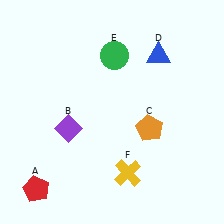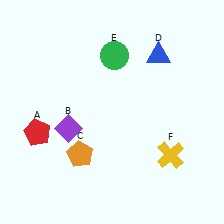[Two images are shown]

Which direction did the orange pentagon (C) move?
The orange pentagon (C) moved left.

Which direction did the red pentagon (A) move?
The red pentagon (A) moved up.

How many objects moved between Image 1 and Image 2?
3 objects moved between the two images.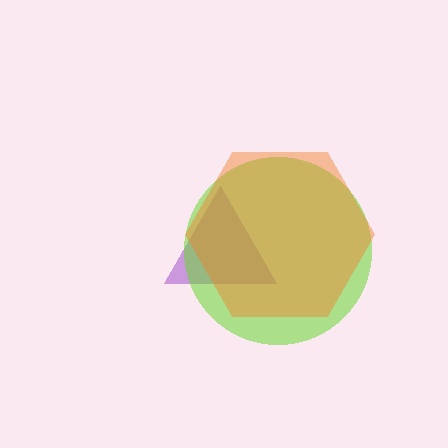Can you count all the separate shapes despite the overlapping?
Yes, there are 3 separate shapes.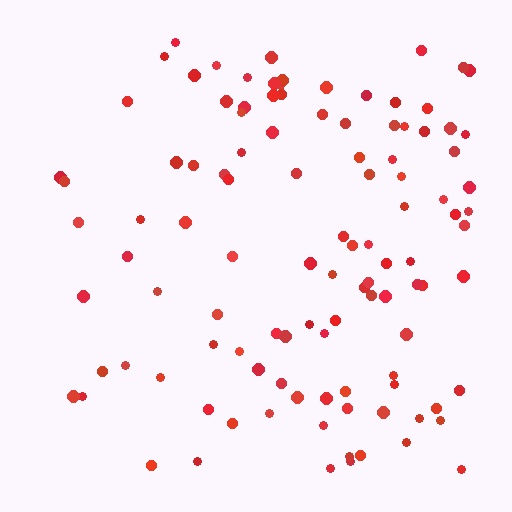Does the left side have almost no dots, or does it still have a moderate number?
Still a moderate number, just noticeably fewer than the right.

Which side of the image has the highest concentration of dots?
The right.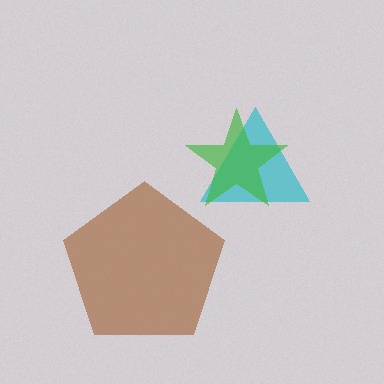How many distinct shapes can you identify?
There are 3 distinct shapes: a cyan triangle, a green star, a brown pentagon.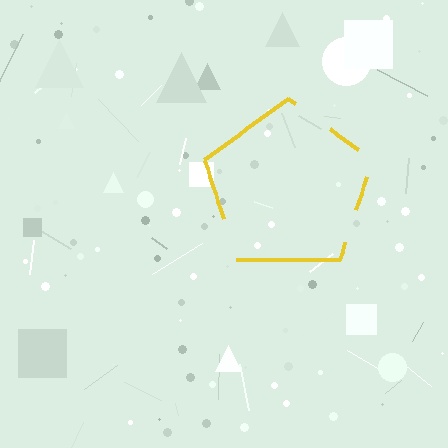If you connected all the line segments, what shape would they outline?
They would outline a pentagon.